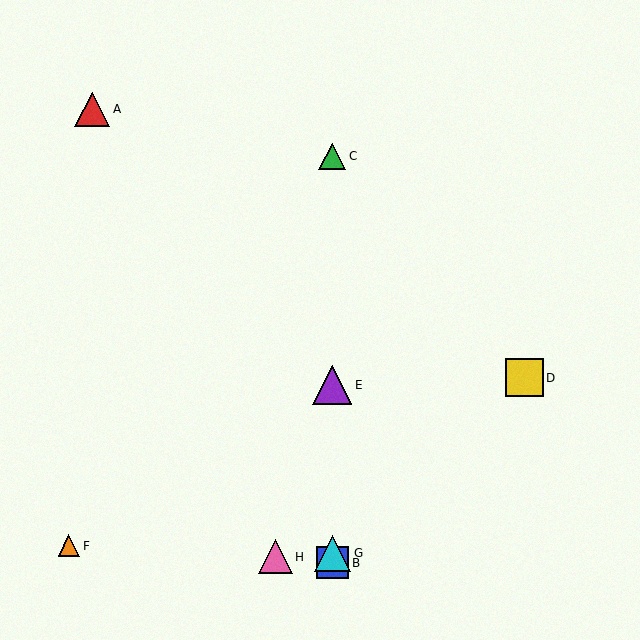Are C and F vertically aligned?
No, C is at x≈332 and F is at x≈69.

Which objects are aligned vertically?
Objects B, C, E, G are aligned vertically.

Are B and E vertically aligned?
Yes, both are at x≈332.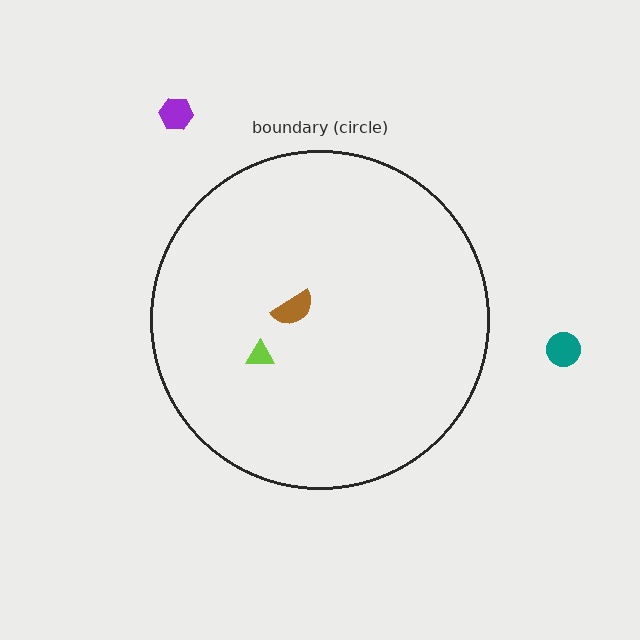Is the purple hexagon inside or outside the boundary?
Outside.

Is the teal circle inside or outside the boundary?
Outside.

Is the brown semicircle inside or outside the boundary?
Inside.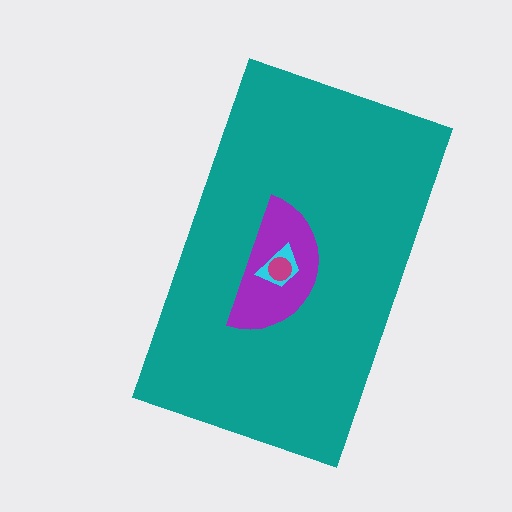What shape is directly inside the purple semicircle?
The cyan trapezoid.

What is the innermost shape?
The magenta circle.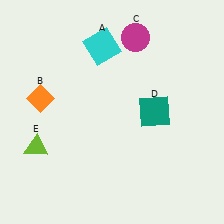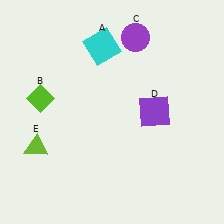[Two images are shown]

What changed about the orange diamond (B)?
In Image 1, B is orange. In Image 2, it changed to lime.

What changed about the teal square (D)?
In Image 1, D is teal. In Image 2, it changed to purple.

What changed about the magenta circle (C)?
In Image 1, C is magenta. In Image 2, it changed to purple.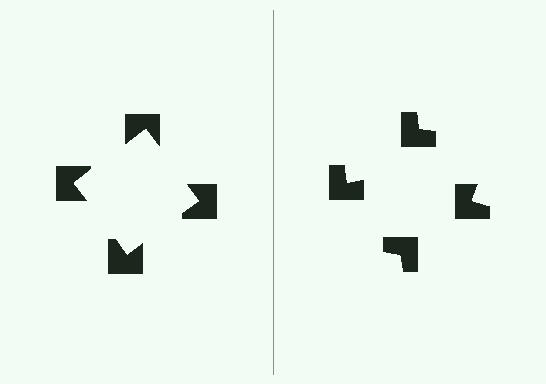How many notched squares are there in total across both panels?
8 — 4 on each side.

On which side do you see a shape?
An illusory square appears on the left side. On the right side the wedge cuts are rotated, so no coherent shape forms.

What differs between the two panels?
The notched squares are positioned identically on both sides; only the wedge orientations differ. On the left they align to a square; on the right they are misaligned.